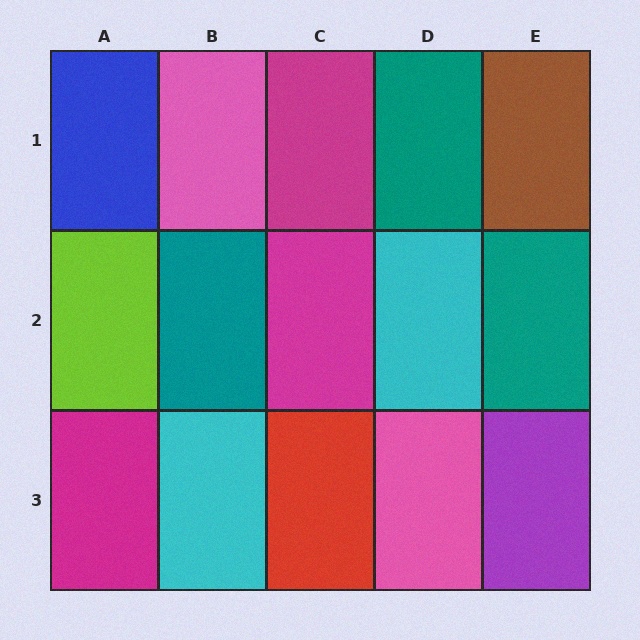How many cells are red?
1 cell is red.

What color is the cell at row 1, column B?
Pink.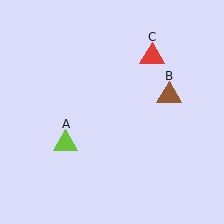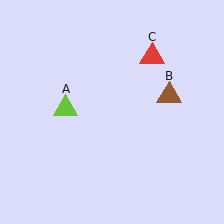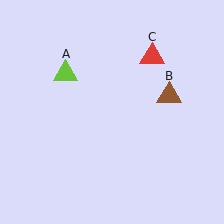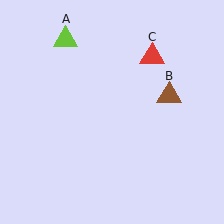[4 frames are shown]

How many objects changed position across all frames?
1 object changed position: lime triangle (object A).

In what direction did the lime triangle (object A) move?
The lime triangle (object A) moved up.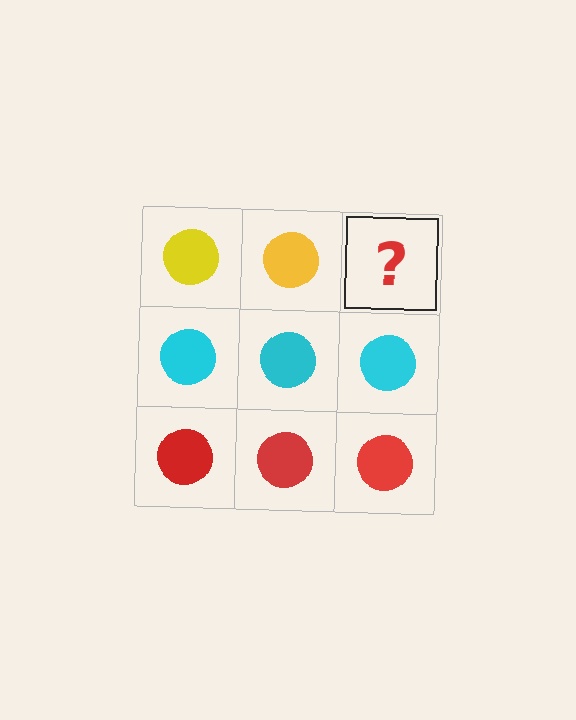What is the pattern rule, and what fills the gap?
The rule is that each row has a consistent color. The gap should be filled with a yellow circle.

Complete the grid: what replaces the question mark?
The question mark should be replaced with a yellow circle.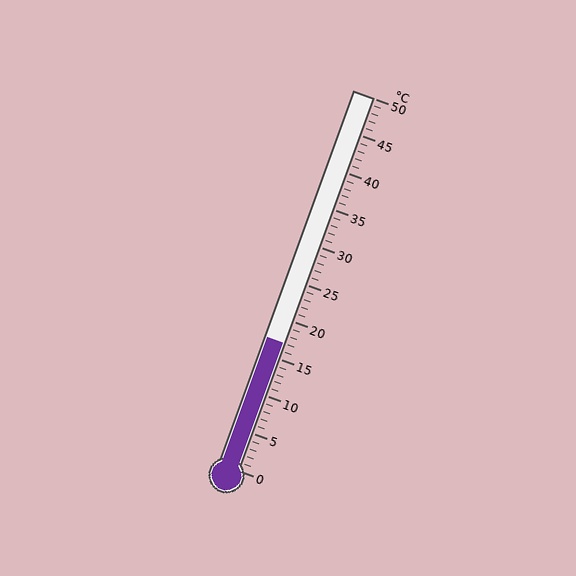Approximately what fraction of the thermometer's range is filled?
The thermometer is filled to approximately 35% of its range.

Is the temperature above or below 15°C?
The temperature is above 15°C.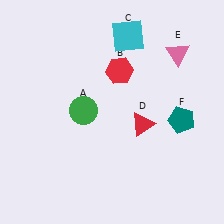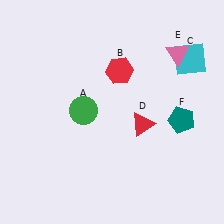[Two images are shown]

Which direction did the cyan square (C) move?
The cyan square (C) moved right.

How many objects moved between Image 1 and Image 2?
1 object moved between the two images.